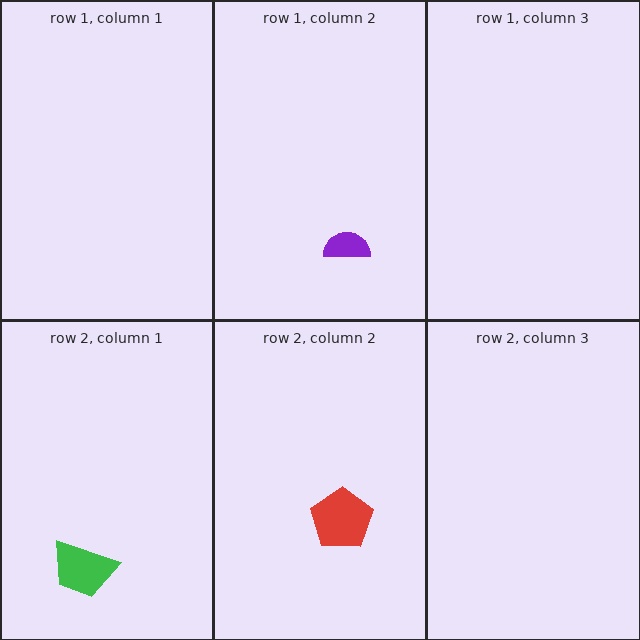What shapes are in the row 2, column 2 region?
The red pentagon.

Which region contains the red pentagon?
The row 2, column 2 region.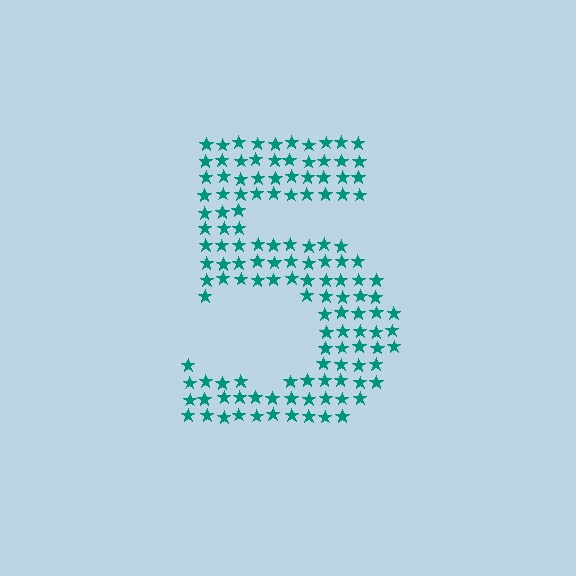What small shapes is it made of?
It is made of small stars.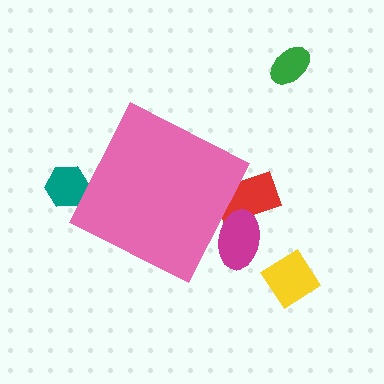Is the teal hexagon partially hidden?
Yes, the teal hexagon is partially hidden behind the pink diamond.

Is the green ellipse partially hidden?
No, the green ellipse is fully visible.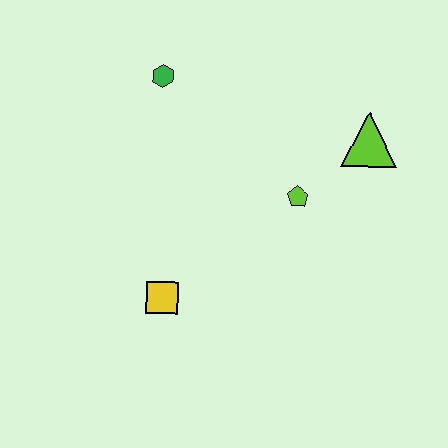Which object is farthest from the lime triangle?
The yellow square is farthest from the lime triangle.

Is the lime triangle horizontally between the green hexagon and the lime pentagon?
No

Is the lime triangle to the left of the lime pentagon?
No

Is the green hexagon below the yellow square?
No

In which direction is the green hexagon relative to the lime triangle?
The green hexagon is to the left of the lime triangle.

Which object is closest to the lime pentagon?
The lime triangle is closest to the lime pentagon.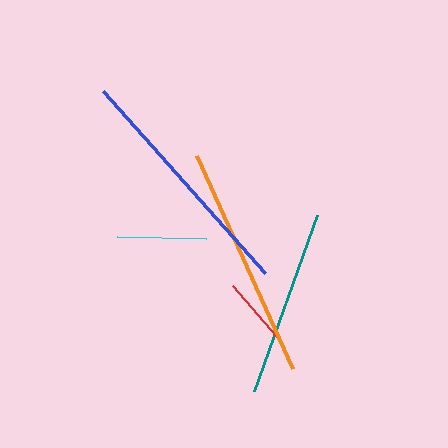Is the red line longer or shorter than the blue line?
The blue line is longer than the red line.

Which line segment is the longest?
The blue line is the longest at approximately 243 pixels.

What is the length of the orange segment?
The orange segment is approximately 234 pixels long.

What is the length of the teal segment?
The teal segment is approximately 187 pixels long.